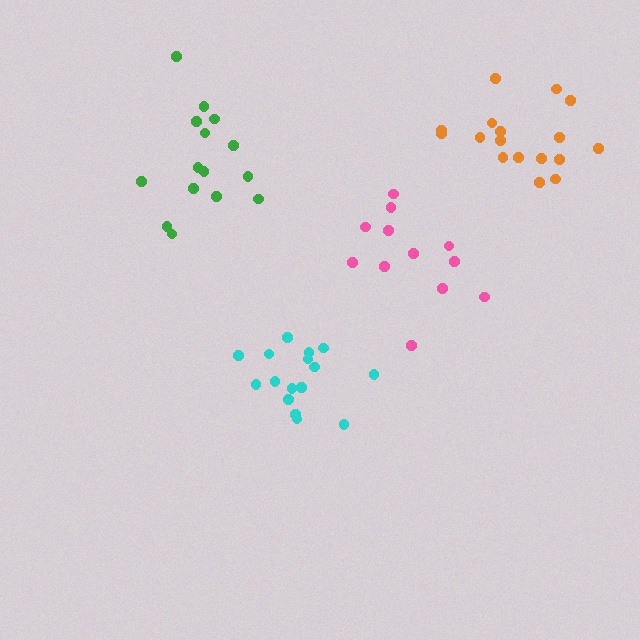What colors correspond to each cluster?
The clusters are colored: pink, green, cyan, orange.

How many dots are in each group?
Group 1: 12 dots, Group 2: 15 dots, Group 3: 16 dots, Group 4: 17 dots (60 total).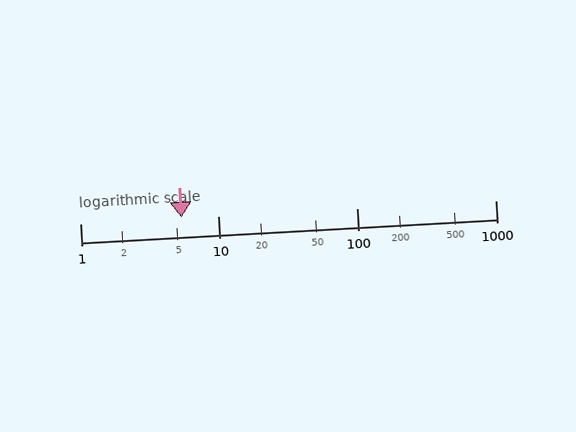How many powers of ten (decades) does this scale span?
The scale spans 3 decades, from 1 to 1000.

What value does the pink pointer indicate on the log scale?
The pointer indicates approximately 5.4.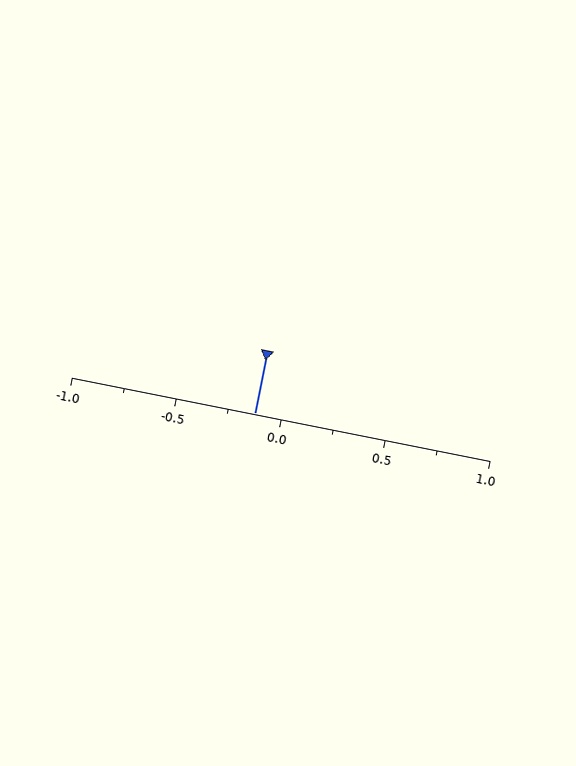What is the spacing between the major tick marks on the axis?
The major ticks are spaced 0.5 apart.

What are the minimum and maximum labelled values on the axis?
The axis runs from -1.0 to 1.0.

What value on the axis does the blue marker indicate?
The marker indicates approximately -0.12.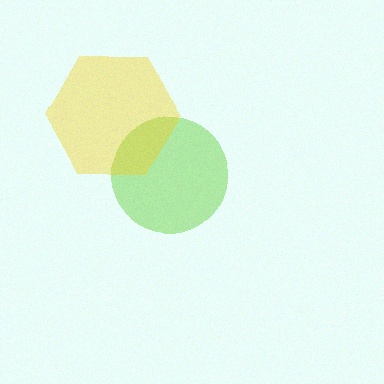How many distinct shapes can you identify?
There are 2 distinct shapes: a lime circle, a yellow hexagon.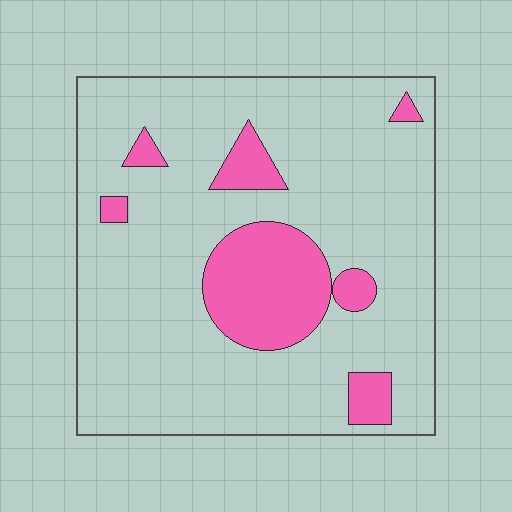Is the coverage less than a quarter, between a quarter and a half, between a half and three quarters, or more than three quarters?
Less than a quarter.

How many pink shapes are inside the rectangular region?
7.